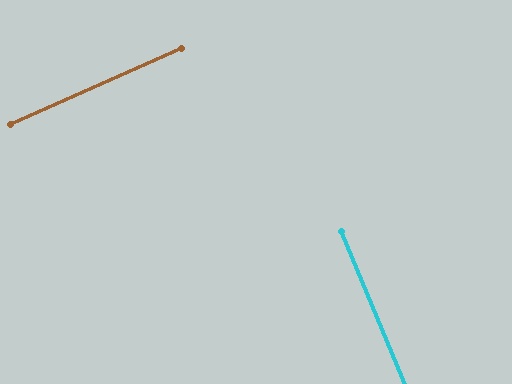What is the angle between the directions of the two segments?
Approximately 88 degrees.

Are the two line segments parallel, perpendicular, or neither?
Perpendicular — they meet at approximately 88°.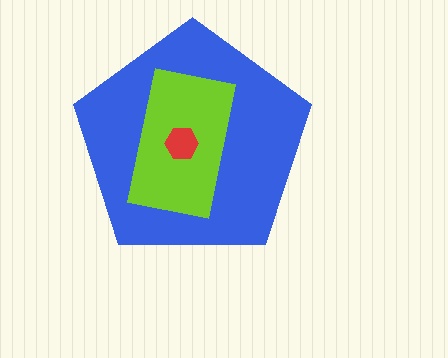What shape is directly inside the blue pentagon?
The lime rectangle.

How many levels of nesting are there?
3.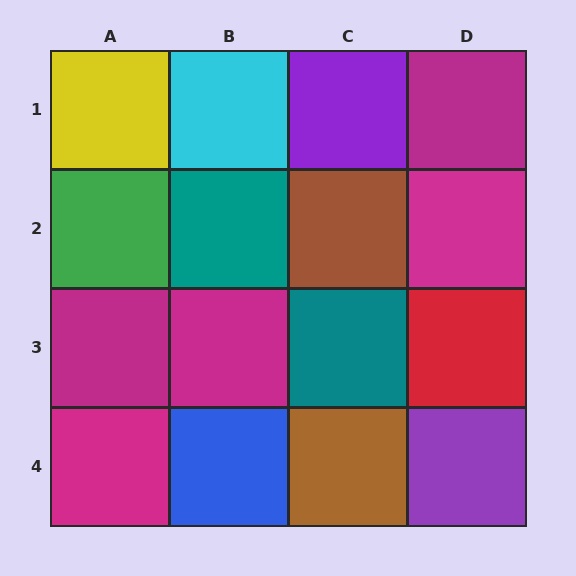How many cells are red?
1 cell is red.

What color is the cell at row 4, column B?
Blue.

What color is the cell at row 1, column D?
Magenta.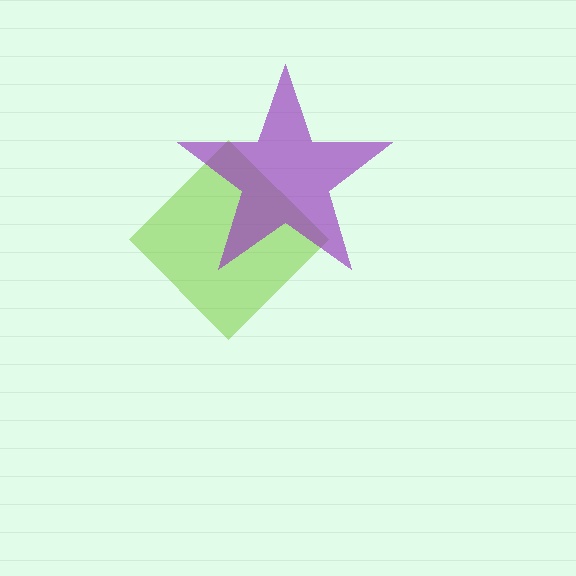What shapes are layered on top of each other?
The layered shapes are: a lime diamond, a purple star.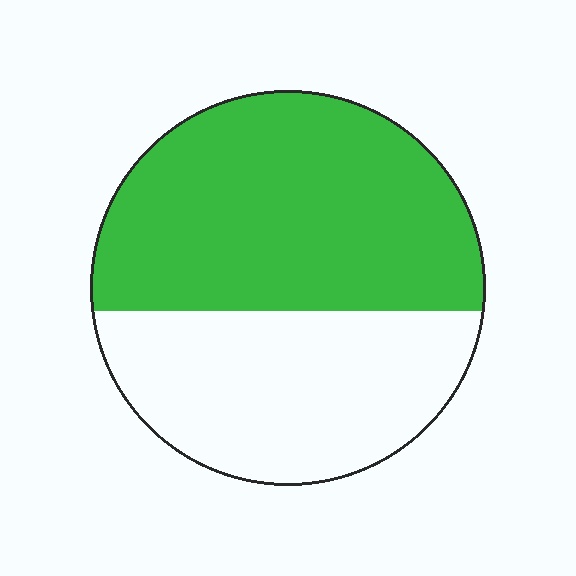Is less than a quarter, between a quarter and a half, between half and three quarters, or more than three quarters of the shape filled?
Between half and three quarters.